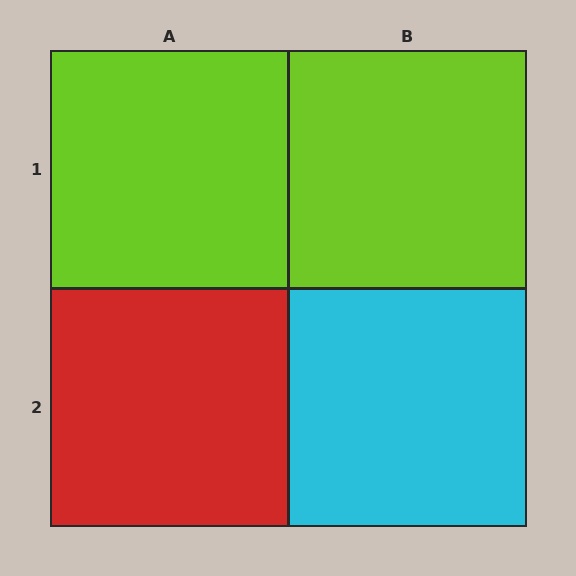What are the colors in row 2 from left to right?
Red, cyan.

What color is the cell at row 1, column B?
Lime.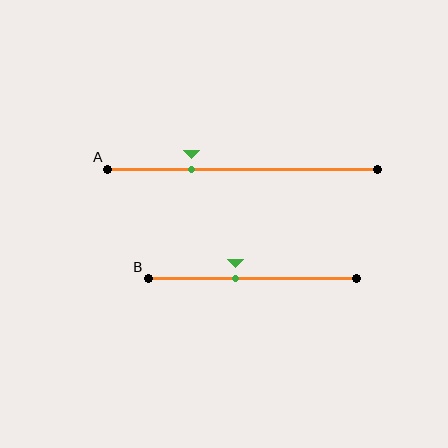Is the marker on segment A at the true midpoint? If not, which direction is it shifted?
No, the marker on segment A is shifted to the left by about 19% of the segment length.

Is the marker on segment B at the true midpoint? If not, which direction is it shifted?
No, the marker on segment B is shifted to the left by about 8% of the segment length.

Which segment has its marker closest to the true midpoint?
Segment B has its marker closest to the true midpoint.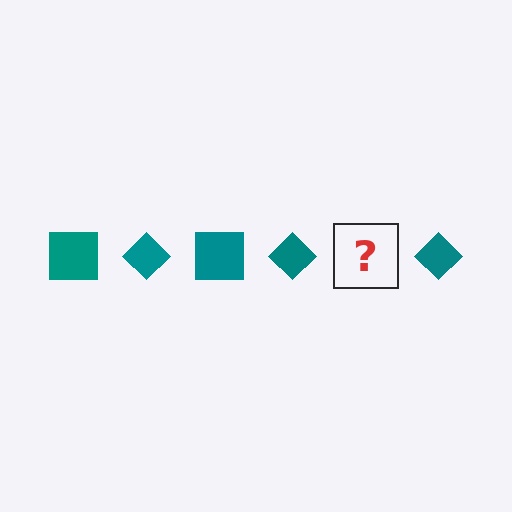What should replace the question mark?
The question mark should be replaced with a teal square.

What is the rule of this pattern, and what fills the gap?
The rule is that the pattern cycles through square, diamond shapes in teal. The gap should be filled with a teal square.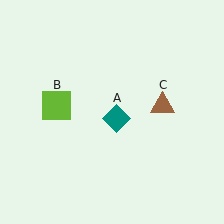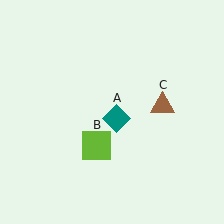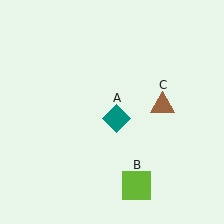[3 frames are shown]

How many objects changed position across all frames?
1 object changed position: lime square (object B).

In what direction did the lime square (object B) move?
The lime square (object B) moved down and to the right.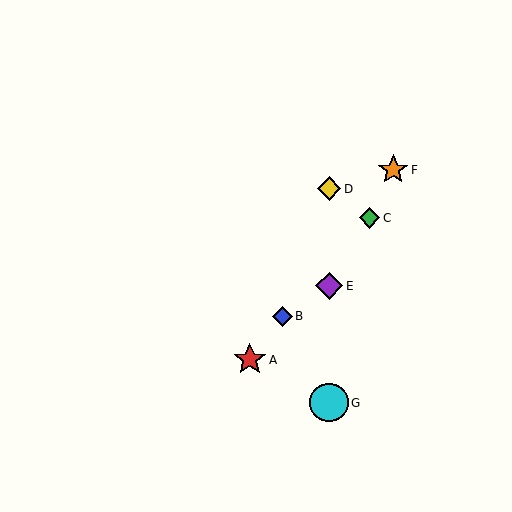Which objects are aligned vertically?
Objects D, E, G are aligned vertically.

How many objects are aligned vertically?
3 objects (D, E, G) are aligned vertically.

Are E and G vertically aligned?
Yes, both are at x≈329.